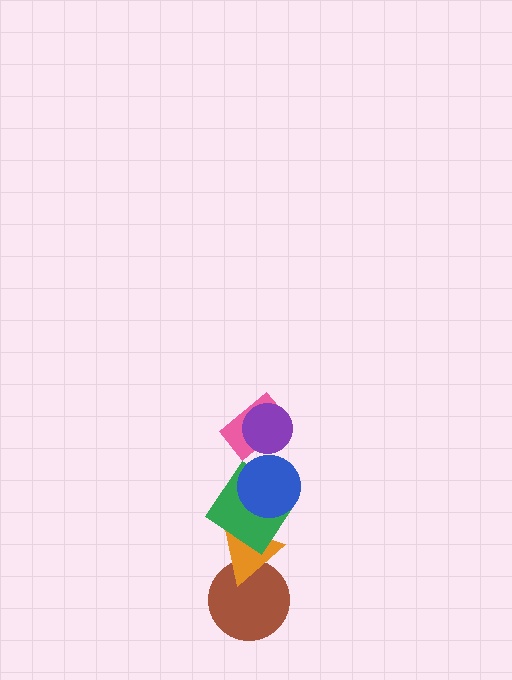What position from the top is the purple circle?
The purple circle is 1st from the top.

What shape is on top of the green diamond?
The blue circle is on top of the green diamond.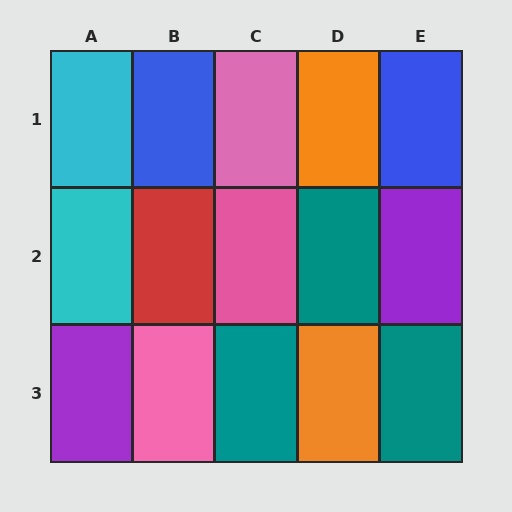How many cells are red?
1 cell is red.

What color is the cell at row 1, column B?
Blue.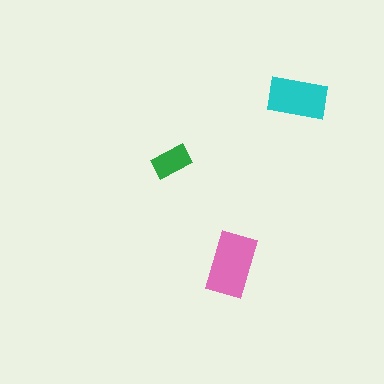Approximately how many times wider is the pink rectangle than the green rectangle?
About 1.5 times wider.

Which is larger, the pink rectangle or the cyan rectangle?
The pink one.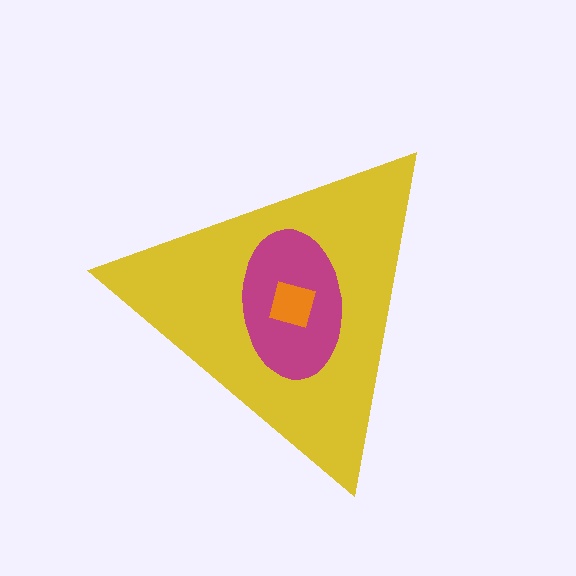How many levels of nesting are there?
3.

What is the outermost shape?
The yellow triangle.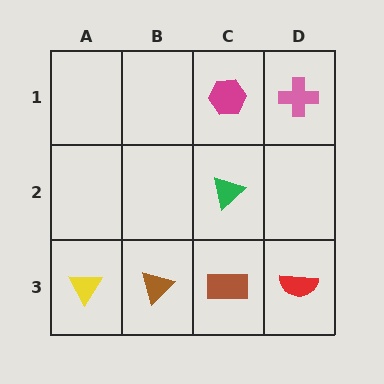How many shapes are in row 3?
4 shapes.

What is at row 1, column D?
A pink cross.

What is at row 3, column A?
A yellow triangle.